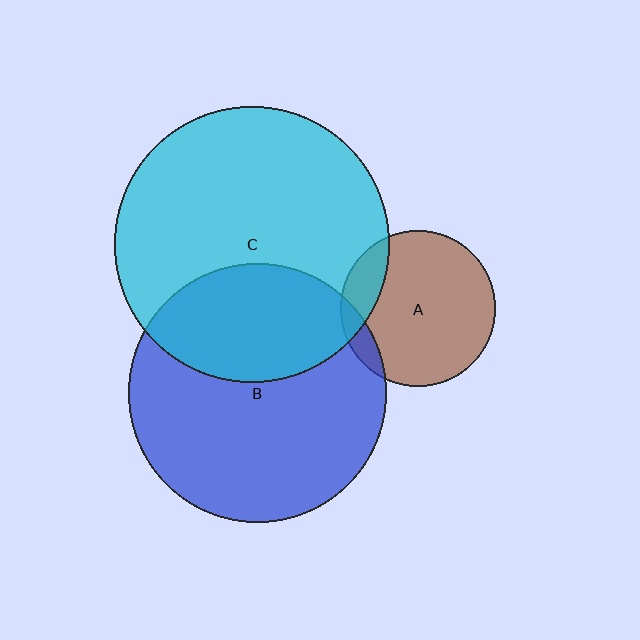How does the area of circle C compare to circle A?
Approximately 3.1 times.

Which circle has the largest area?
Circle C (cyan).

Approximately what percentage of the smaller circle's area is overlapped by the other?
Approximately 10%.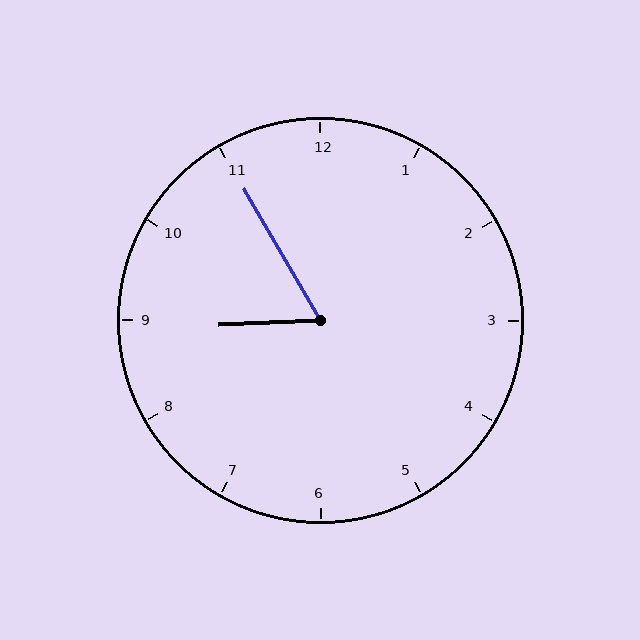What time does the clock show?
8:55.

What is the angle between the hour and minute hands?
Approximately 62 degrees.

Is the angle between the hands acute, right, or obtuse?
It is acute.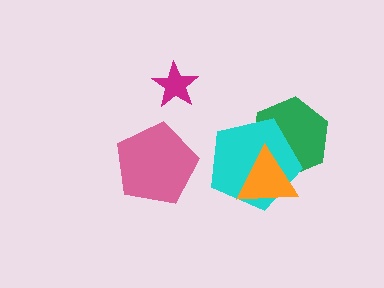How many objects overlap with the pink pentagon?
0 objects overlap with the pink pentagon.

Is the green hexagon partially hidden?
Yes, it is partially covered by another shape.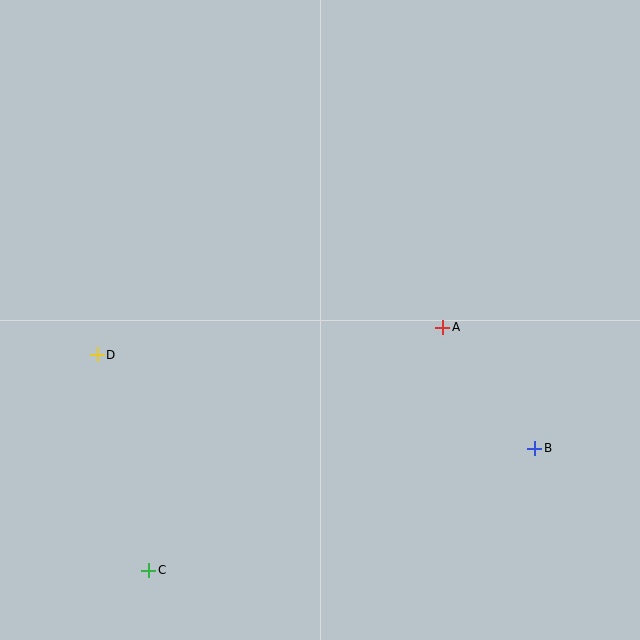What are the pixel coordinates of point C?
Point C is at (149, 570).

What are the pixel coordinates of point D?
Point D is at (97, 355).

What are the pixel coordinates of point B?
Point B is at (535, 448).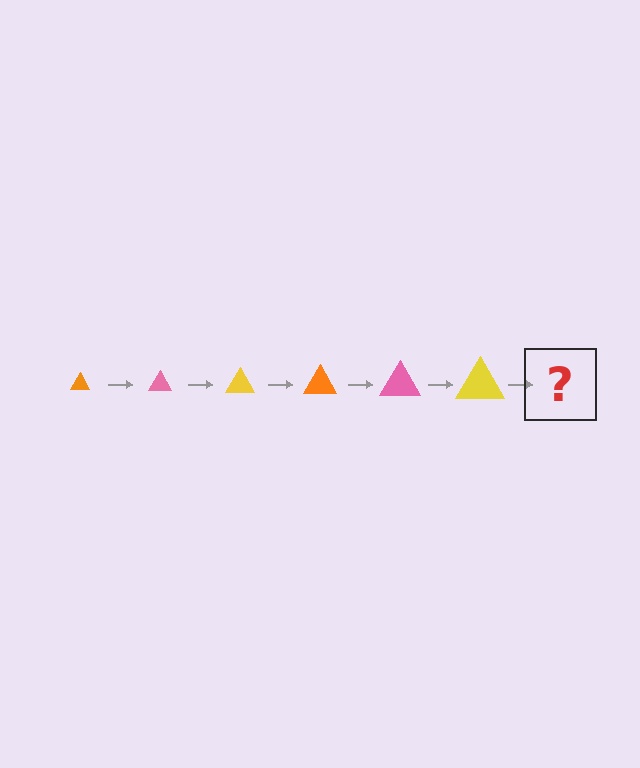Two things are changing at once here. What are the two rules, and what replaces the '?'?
The two rules are that the triangle grows larger each step and the color cycles through orange, pink, and yellow. The '?' should be an orange triangle, larger than the previous one.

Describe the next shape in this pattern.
It should be an orange triangle, larger than the previous one.